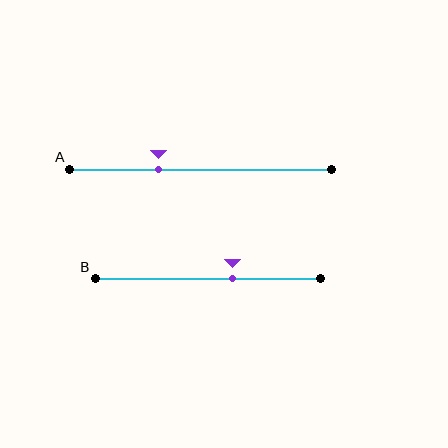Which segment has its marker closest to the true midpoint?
Segment B has its marker closest to the true midpoint.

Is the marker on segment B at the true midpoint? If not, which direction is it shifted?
No, the marker on segment B is shifted to the right by about 11% of the segment length.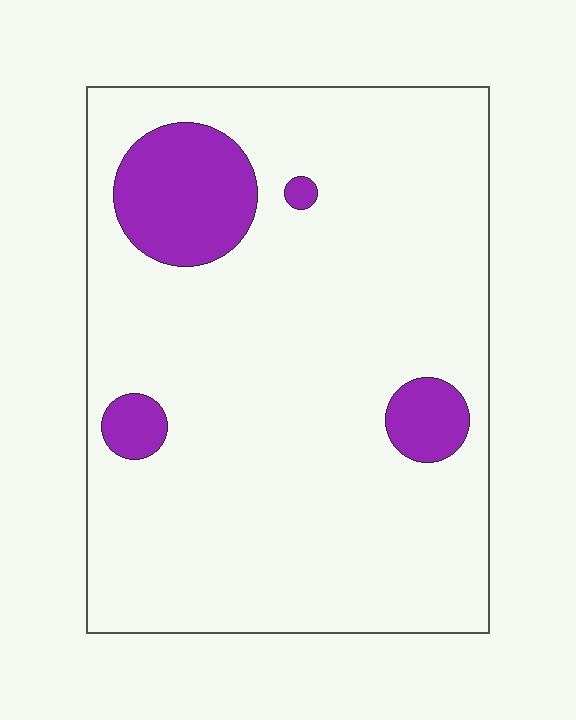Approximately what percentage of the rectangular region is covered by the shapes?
Approximately 10%.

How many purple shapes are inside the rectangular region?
4.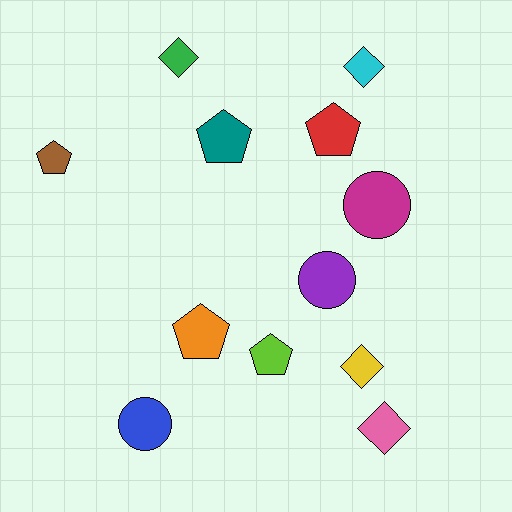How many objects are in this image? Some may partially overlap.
There are 12 objects.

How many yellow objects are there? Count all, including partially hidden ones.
There is 1 yellow object.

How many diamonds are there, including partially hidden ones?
There are 4 diamonds.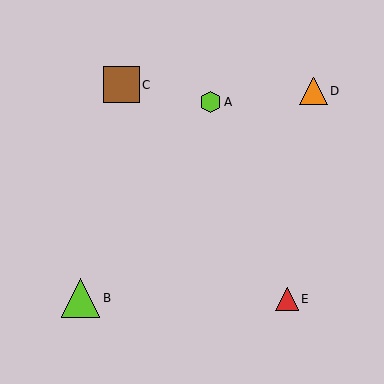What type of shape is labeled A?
Shape A is a lime hexagon.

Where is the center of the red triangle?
The center of the red triangle is at (287, 299).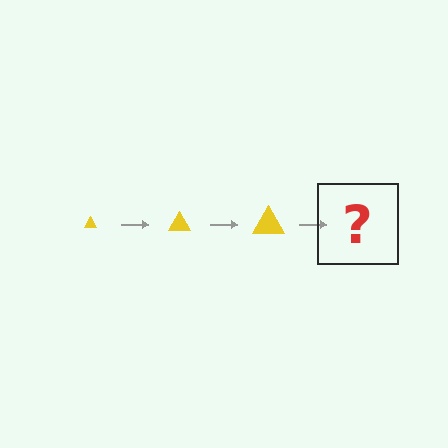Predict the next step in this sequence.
The next step is a yellow triangle, larger than the previous one.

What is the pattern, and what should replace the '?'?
The pattern is that the triangle gets progressively larger each step. The '?' should be a yellow triangle, larger than the previous one.